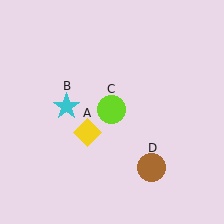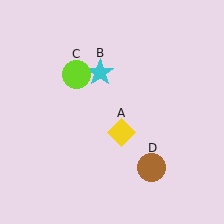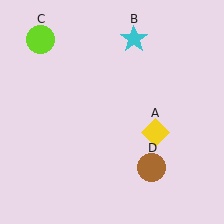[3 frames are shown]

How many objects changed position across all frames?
3 objects changed position: yellow diamond (object A), cyan star (object B), lime circle (object C).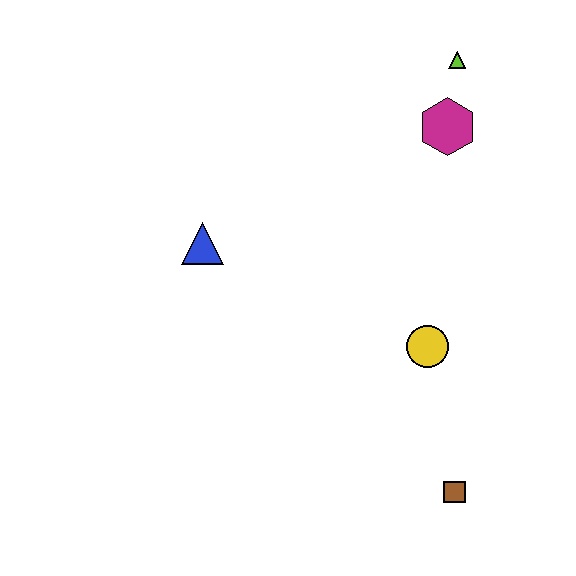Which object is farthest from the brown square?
The lime triangle is farthest from the brown square.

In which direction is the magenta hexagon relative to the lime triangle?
The magenta hexagon is below the lime triangle.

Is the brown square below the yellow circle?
Yes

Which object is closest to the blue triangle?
The yellow circle is closest to the blue triangle.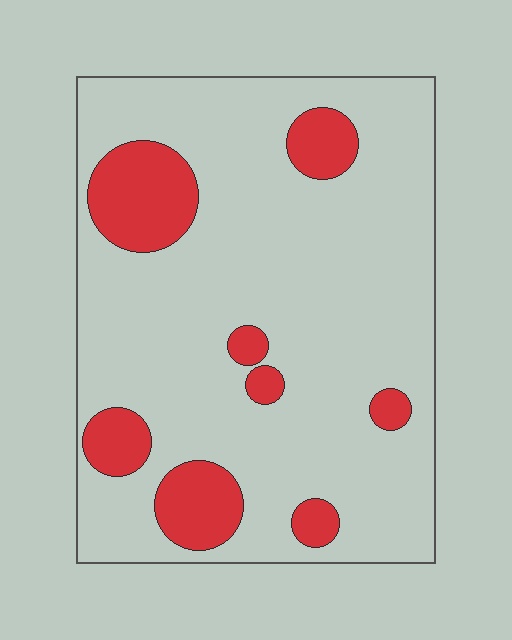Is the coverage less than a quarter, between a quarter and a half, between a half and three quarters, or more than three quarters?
Less than a quarter.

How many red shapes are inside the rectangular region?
8.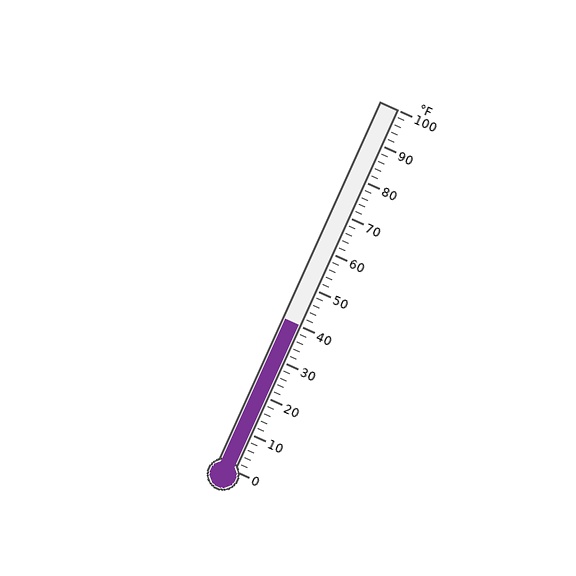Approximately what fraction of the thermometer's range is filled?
The thermometer is filled to approximately 40% of its range.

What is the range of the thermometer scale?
The thermometer scale ranges from 0°F to 100°F.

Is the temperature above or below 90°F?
The temperature is below 90°F.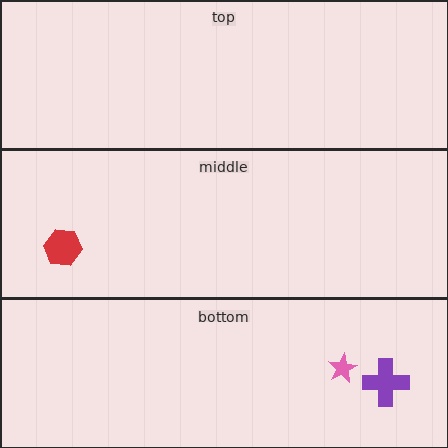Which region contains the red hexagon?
The middle region.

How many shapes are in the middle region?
1.